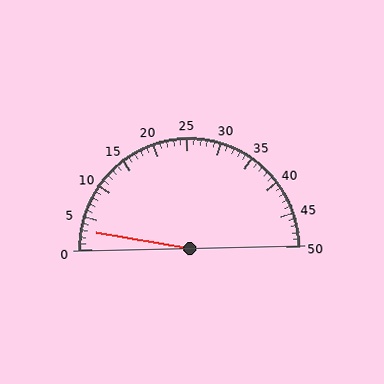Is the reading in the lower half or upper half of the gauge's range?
The reading is in the lower half of the range (0 to 50).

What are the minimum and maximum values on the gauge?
The gauge ranges from 0 to 50.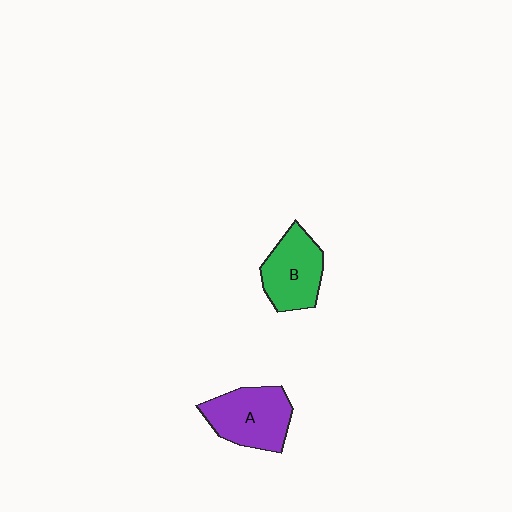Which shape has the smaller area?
Shape B (green).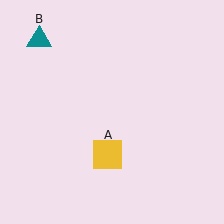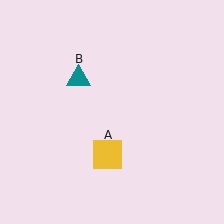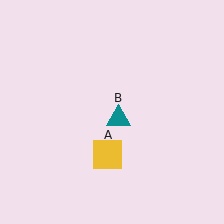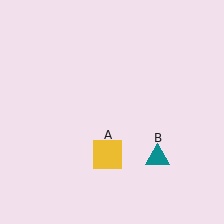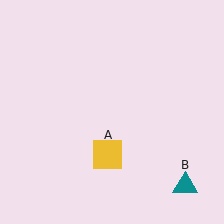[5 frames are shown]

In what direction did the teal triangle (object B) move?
The teal triangle (object B) moved down and to the right.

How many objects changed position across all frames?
1 object changed position: teal triangle (object B).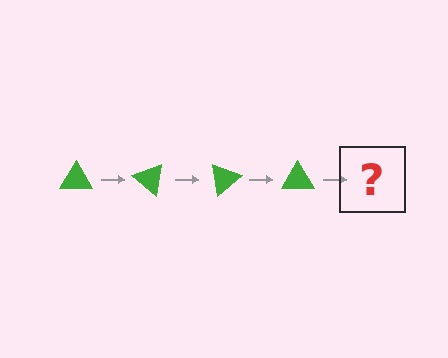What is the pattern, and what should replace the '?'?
The pattern is that the triangle rotates 40 degrees each step. The '?' should be a green triangle rotated 160 degrees.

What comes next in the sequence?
The next element should be a green triangle rotated 160 degrees.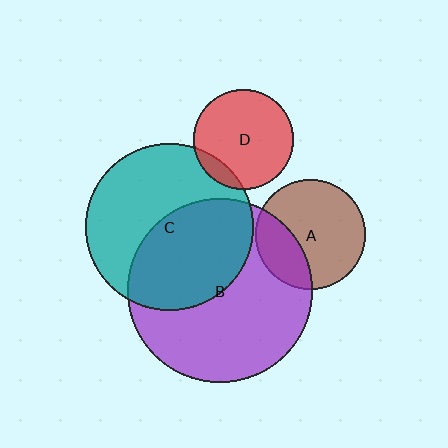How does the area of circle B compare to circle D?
Approximately 3.4 times.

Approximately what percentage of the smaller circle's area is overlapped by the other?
Approximately 50%.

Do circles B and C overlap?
Yes.